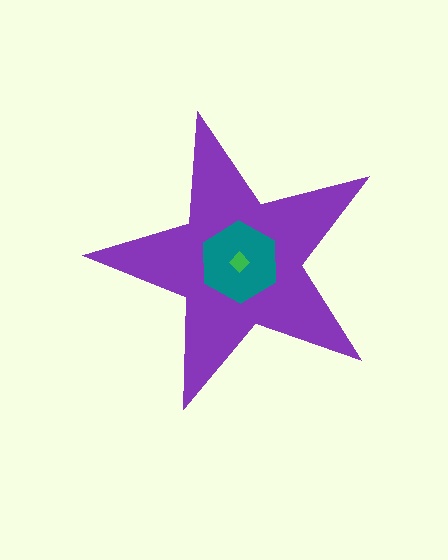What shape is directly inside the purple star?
The teal hexagon.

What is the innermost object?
The green diamond.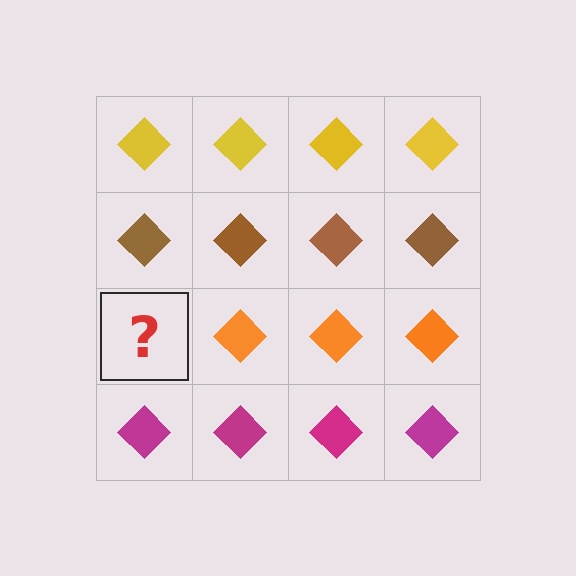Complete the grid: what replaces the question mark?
The question mark should be replaced with an orange diamond.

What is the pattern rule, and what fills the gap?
The rule is that each row has a consistent color. The gap should be filled with an orange diamond.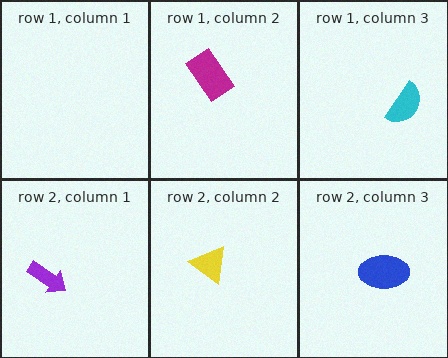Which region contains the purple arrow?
The row 2, column 1 region.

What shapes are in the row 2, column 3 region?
The blue ellipse.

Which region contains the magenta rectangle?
The row 1, column 2 region.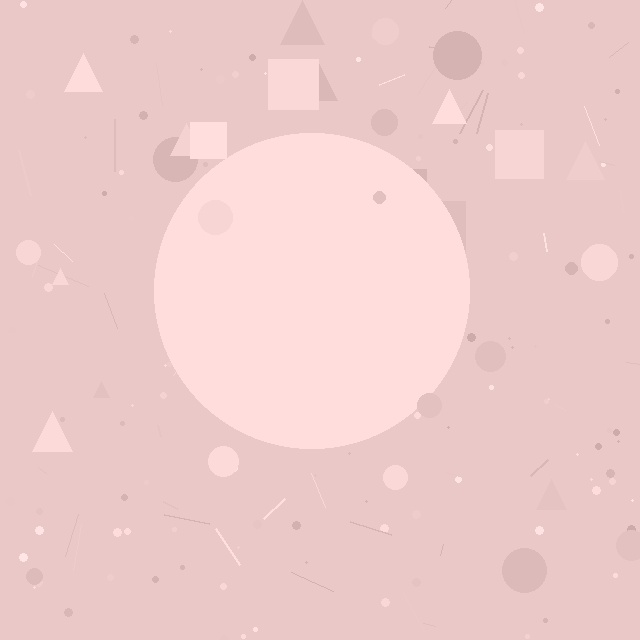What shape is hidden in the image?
A circle is hidden in the image.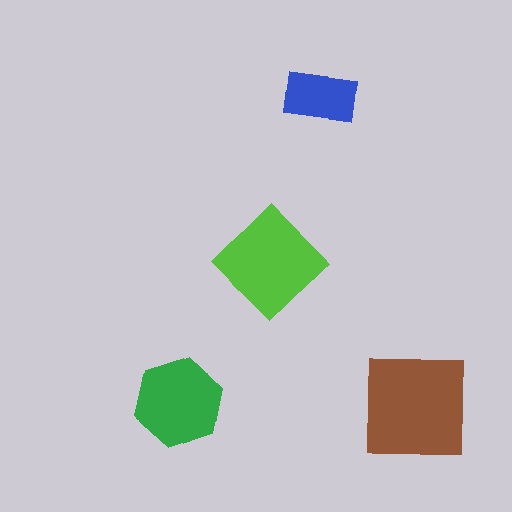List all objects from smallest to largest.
The blue rectangle, the green hexagon, the lime diamond, the brown square.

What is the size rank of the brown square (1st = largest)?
1st.